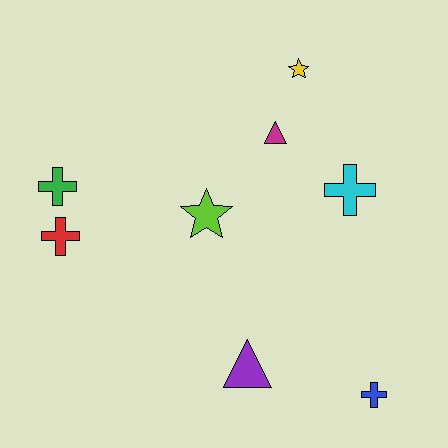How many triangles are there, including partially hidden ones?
There are 2 triangles.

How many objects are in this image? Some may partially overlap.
There are 8 objects.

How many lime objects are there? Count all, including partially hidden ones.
There is 1 lime object.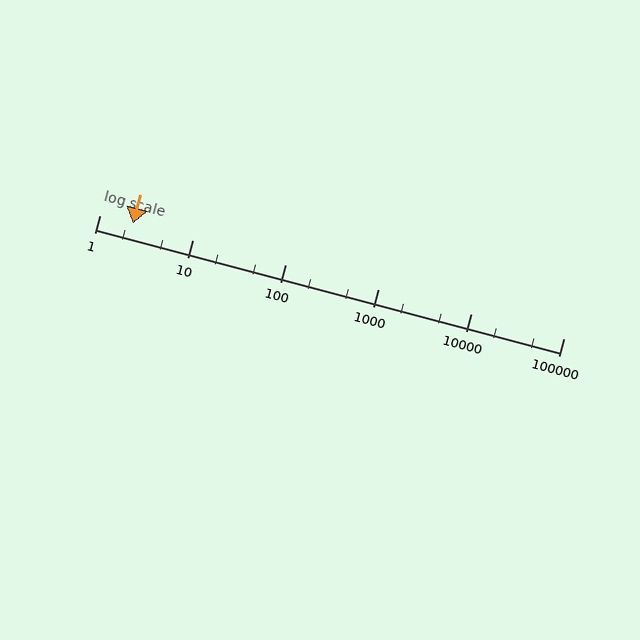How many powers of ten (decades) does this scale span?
The scale spans 5 decades, from 1 to 100000.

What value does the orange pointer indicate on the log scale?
The pointer indicates approximately 2.3.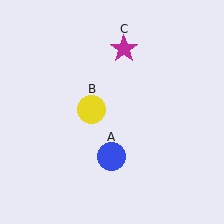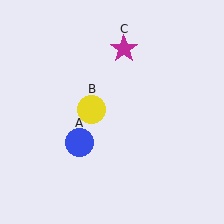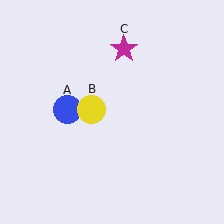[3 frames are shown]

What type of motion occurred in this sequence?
The blue circle (object A) rotated clockwise around the center of the scene.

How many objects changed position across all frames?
1 object changed position: blue circle (object A).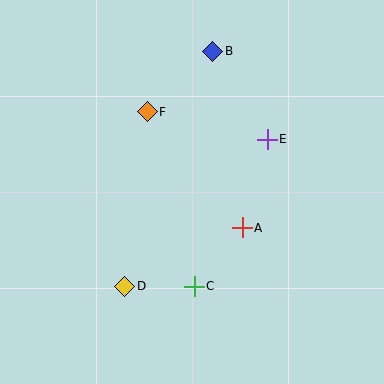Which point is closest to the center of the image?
Point A at (242, 228) is closest to the center.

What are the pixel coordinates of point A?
Point A is at (242, 228).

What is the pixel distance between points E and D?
The distance between E and D is 205 pixels.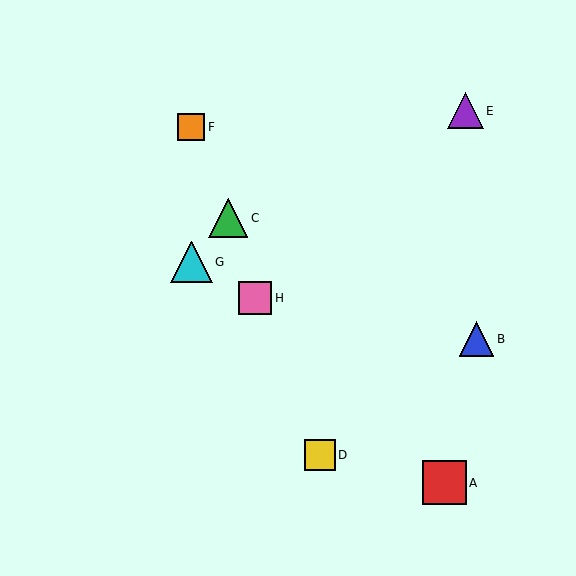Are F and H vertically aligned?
No, F is at x≈191 and H is at x≈255.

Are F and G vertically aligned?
Yes, both are at x≈191.